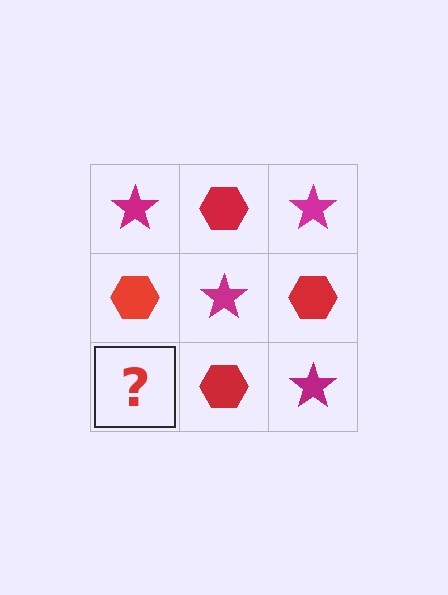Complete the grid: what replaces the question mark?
The question mark should be replaced with a magenta star.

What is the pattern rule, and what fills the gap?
The rule is that it alternates magenta star and red hexagon in a checkerboard pattern. The gap should be filled with a magenta star.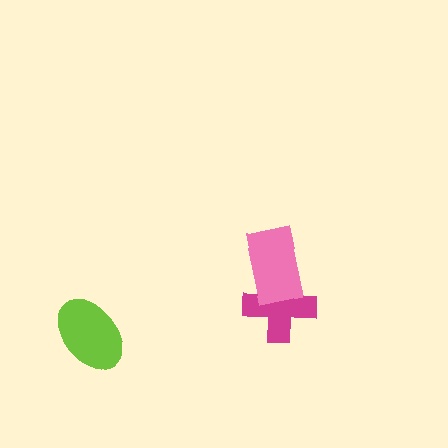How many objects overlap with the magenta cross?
1 object overlaps with the magenta cross.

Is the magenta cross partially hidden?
Yes, it is partially covered by another shape.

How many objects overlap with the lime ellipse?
0 objects overlap with the lime ellipse.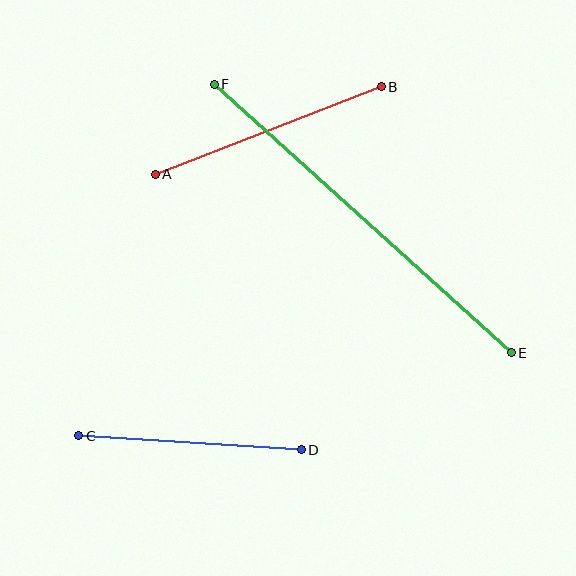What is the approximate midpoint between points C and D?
The midpoint is at approximately (190, 443) pixels.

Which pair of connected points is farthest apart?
Points E and F are farthest apart.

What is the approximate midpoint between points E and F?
The midpoint is at approximately (363, 218) pixels.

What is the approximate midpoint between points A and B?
The midpoint is at approximately (268, 130) pixels.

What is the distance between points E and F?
The distance is approximately 400 pixels.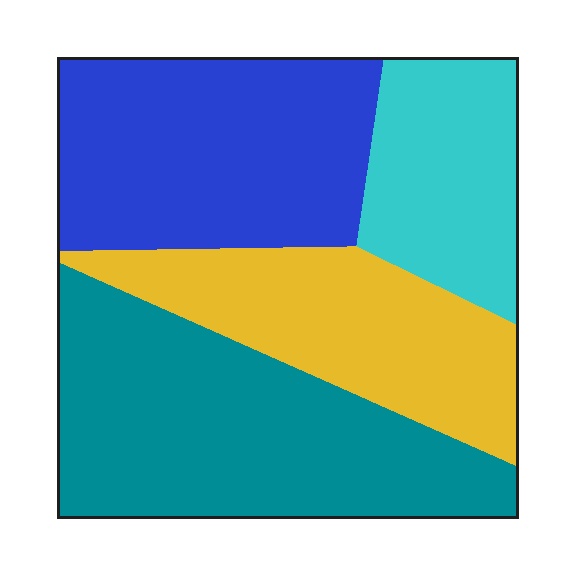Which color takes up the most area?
Teal, at roughly 35%.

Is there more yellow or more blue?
Blue.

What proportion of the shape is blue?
Blue takes up between a quarter and a half of the shape.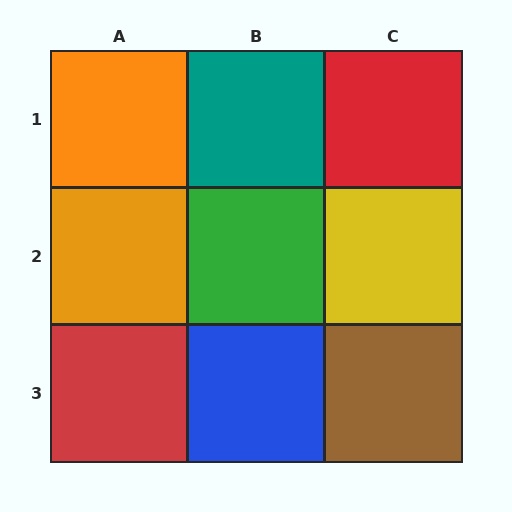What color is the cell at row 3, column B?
Blue.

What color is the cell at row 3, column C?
Brown.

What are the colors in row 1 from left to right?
Orange, teal, red.